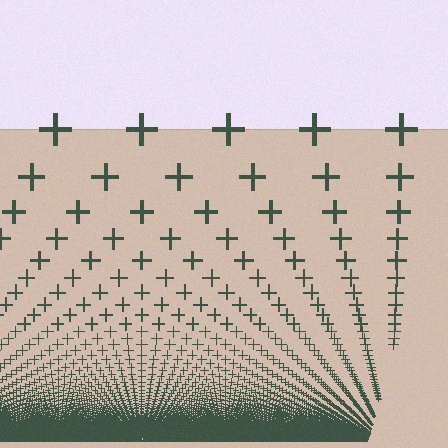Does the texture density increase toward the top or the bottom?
Density increases toward the bottom.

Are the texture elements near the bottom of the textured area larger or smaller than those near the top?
Smaller. The gradient is inverted — elements near the bottom are smaller and denser.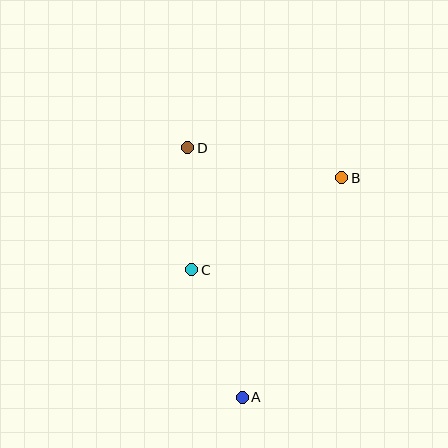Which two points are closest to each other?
Points C and D are closest to each other.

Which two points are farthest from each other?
Points A and D are farthest from each other.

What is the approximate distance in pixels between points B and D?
The distance between B and D is approximately 157 pixels.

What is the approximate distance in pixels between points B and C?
The distance between B and C is approximately 176 pixels.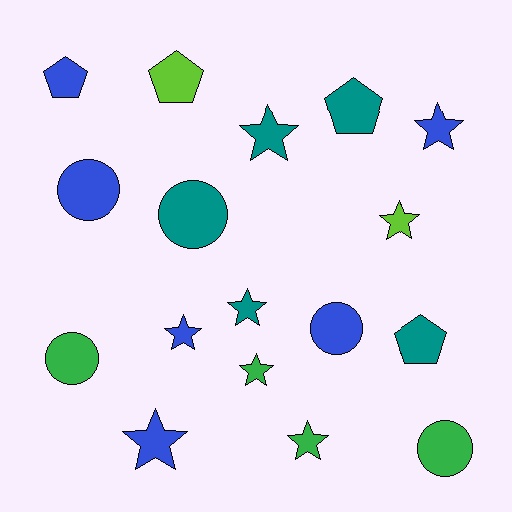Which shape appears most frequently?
Star, with 8 objects.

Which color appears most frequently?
Blue, with 6 objects.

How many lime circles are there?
There are no lime circles.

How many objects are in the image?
There are 17 objects.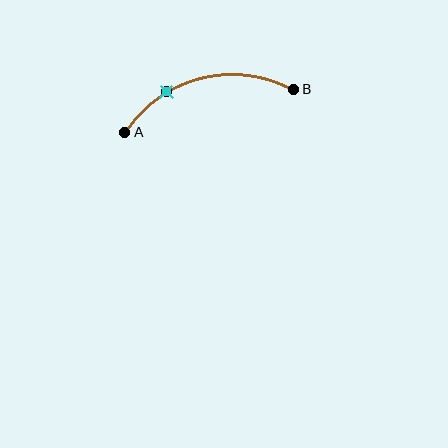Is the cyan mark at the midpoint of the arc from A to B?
No. The cyan mark lies on the arc but is closer to endpoint A. The arc midpoint would be at the point on the curve equidistant along the arc from both A and B.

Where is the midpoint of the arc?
The arc midpoint is the point on the curve farthest from the straight line joining A and B. It sits above that line.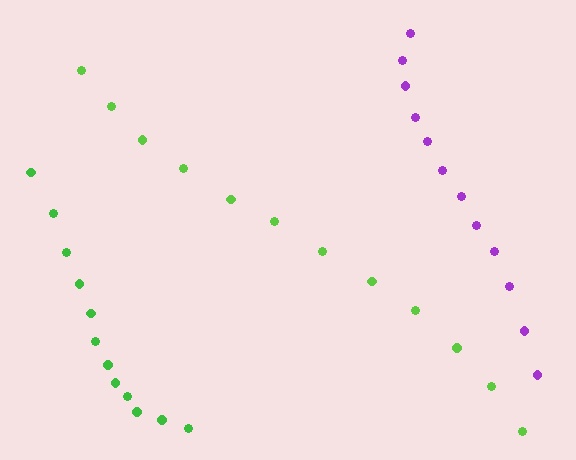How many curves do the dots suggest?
There are 3 distinct paths.